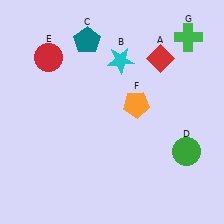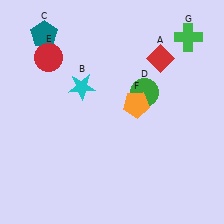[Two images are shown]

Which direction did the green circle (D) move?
The green circle (D) moved up.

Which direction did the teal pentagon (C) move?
The teal pentagon (C) moved left.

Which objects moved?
The objects that moved are: the cyan star (B), the teal pentagon (C), the green circle (D).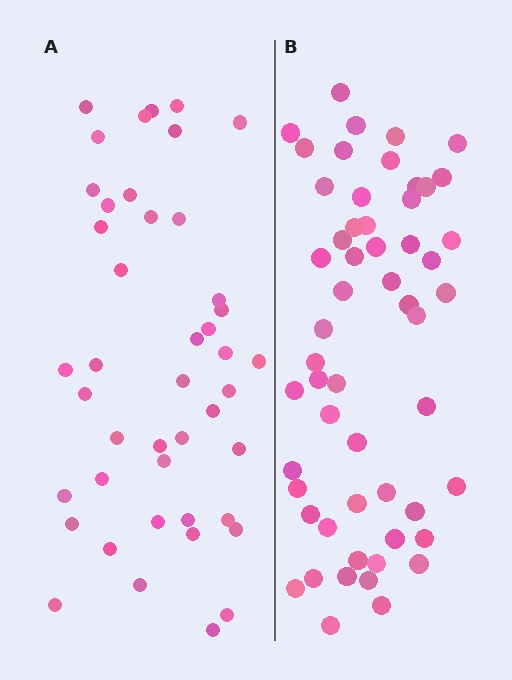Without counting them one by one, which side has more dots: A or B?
Region B (the right region) has more dots.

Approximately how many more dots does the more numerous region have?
Region B has roughly 12 or so more dots than region A.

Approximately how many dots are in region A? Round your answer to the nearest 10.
About 40 dots. (The exact count is 44, which rounds to 40.)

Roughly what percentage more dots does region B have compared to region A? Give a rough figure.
About 25% more.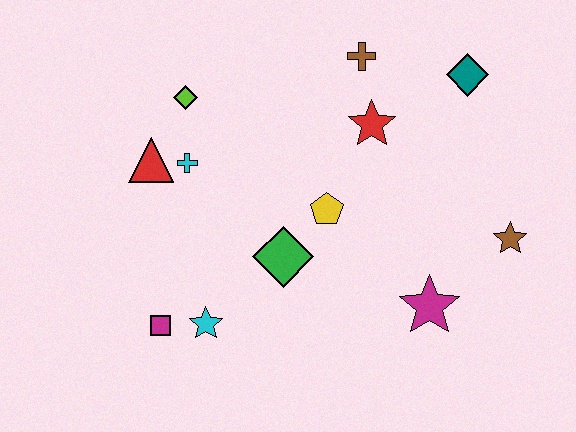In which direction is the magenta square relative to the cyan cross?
The magenta square is below the cyan cross.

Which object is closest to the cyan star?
The magenta square is closest to the cyan star.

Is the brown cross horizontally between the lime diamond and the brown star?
Yes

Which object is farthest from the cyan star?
The teal diamond is farthest from the cyan star.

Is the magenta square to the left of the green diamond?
Yes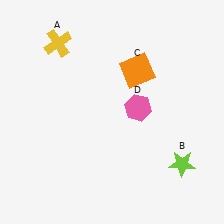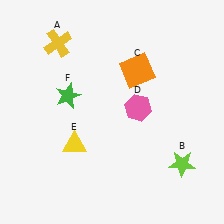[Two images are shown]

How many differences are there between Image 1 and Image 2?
There are 2 differences between the two images.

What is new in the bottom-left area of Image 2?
A yellow triangle (E) was added in the bottom-left area of Image 2.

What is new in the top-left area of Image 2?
A green star (F) was added in the top-left area of Image 2.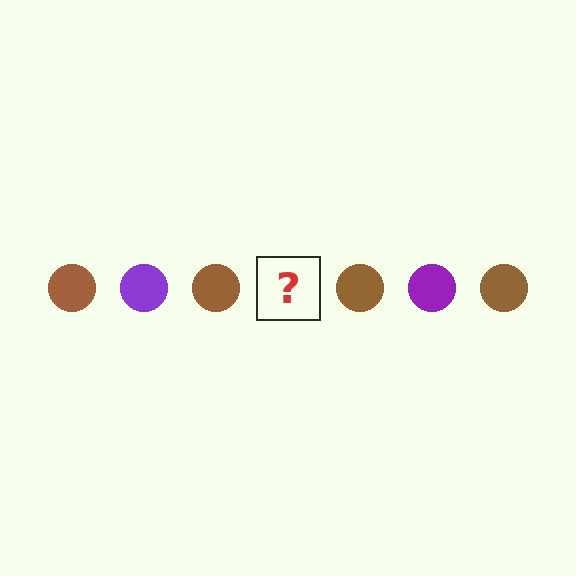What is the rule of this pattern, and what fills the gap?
The rule is that the pattern cycles through brown, purple circles. The gap should be filled with a purple circle.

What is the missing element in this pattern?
The missing element is a purple circle.